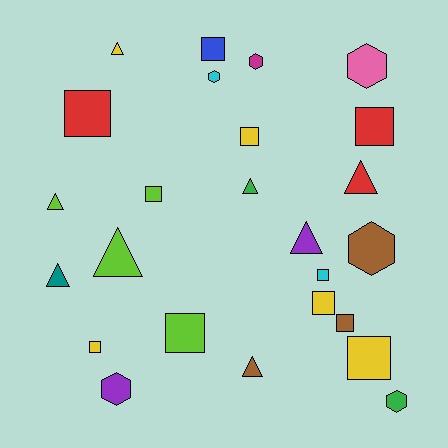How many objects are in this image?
There are 25 objects.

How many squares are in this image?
There are 11 squares.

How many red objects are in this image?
There are 3 red objects.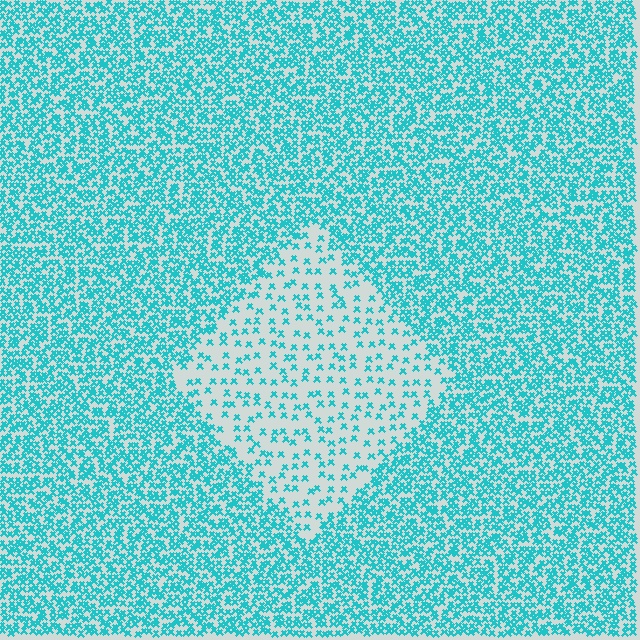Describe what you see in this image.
The image contains small cyan elements arranged at two different densities. A diamond-shaped region is visible where the elements are less densely packed than the surrounding area.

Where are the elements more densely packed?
The elements are more densely packed outside the diamond boundary.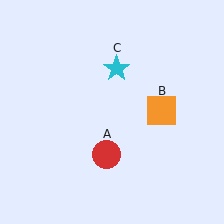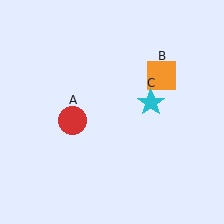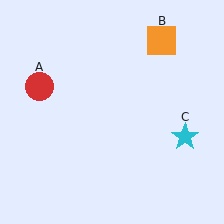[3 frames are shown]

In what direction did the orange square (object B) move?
The orange square (object B) moved up.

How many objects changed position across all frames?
3 objects changed position: red circle (object A), orange square (object B), cyan star (object C).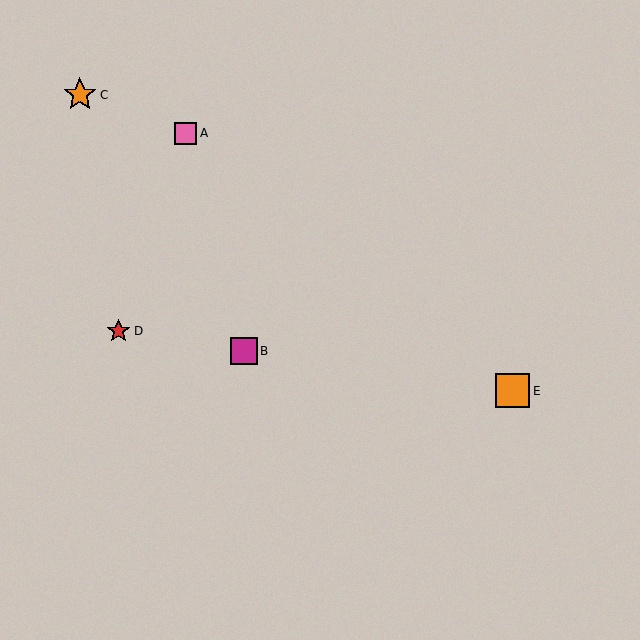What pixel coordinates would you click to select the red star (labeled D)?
Click at (119, 331) to select the red star D.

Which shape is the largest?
The orange square (labeled E) is the largest.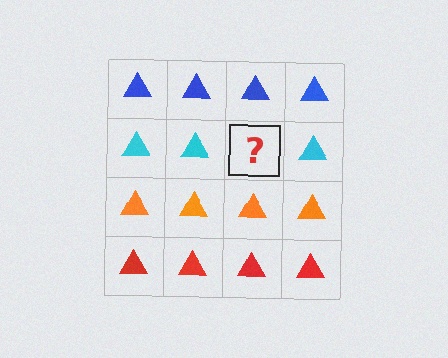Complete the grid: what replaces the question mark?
The question mark should be replaced with a cyan triangle.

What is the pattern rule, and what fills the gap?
The rule is that each row has a consistent color. The gap should be filled with a cyan triangle.